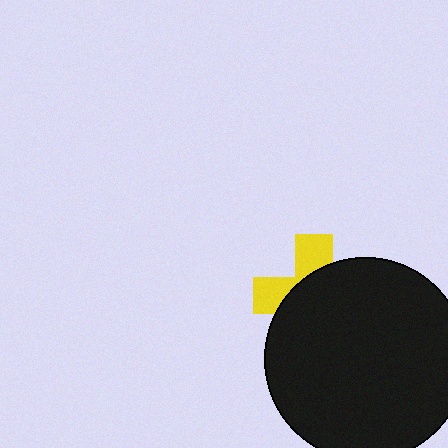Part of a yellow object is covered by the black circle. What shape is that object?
It is a cross.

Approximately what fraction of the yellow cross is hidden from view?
Roughly 65% of the yellow cross is hidden behind the black circle.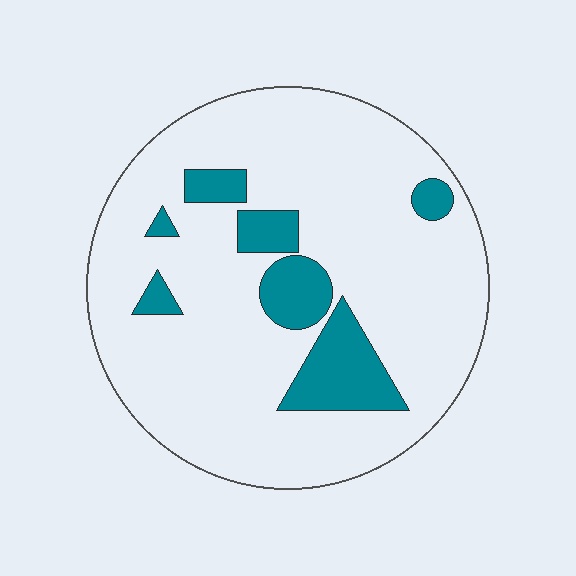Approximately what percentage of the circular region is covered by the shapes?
Approximately 15%.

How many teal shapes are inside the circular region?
7.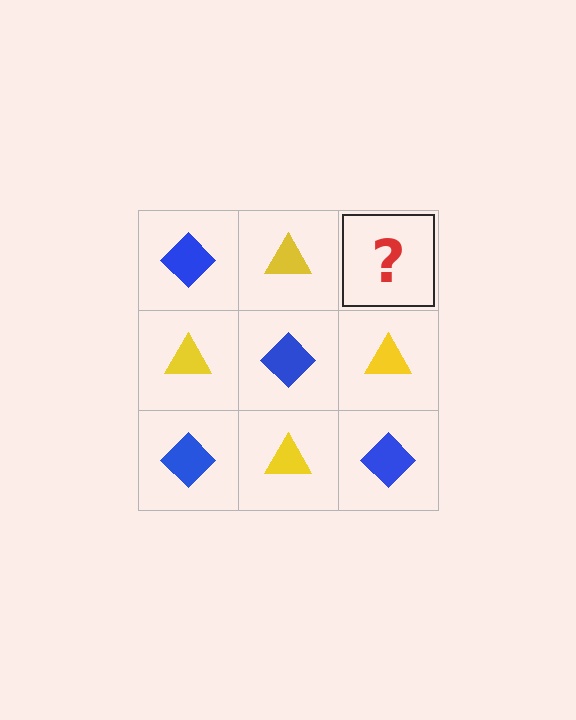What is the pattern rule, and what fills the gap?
The rule is that it alternates blue diamond and yellow triangle in a checkerboard pattern. The gap should be filled with a blue diamond.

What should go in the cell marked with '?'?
The missing cell should contain a blue diamond.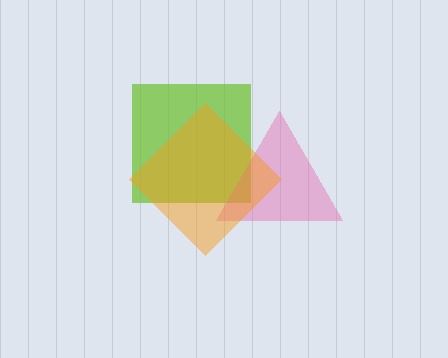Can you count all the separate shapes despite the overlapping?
Yes, there are 3 separate shapes.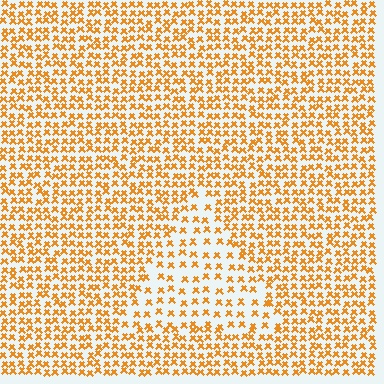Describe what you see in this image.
The image contains small orange elements arranged at two different densities. A triangle-shaped region is visible where the elements are less densely packed than the surrounding area.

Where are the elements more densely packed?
The elements are more densely packed outside the triangle boundary.